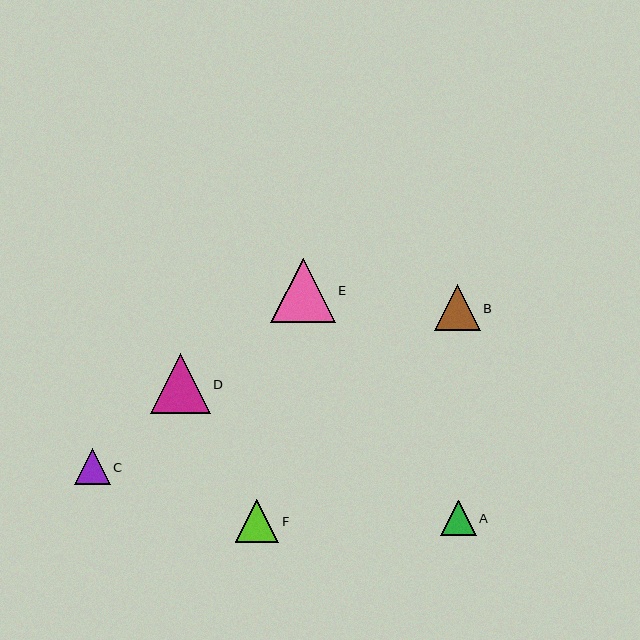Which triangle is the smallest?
Triangle A is the smallest with a size of approximately 35 pixels.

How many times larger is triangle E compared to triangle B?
Triangle E is approximately 1.4 times the size of triangle B.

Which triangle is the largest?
Triangle E is the largest with a size of approximately 64 pixels.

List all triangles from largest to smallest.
From largest to smallest: E, D, B, F, C, A.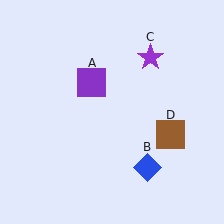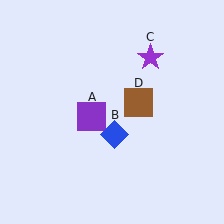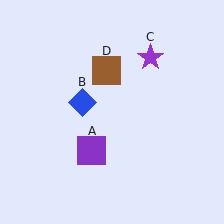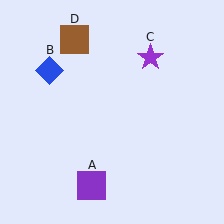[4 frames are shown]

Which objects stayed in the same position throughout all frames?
Purple star (object C) remained stationary.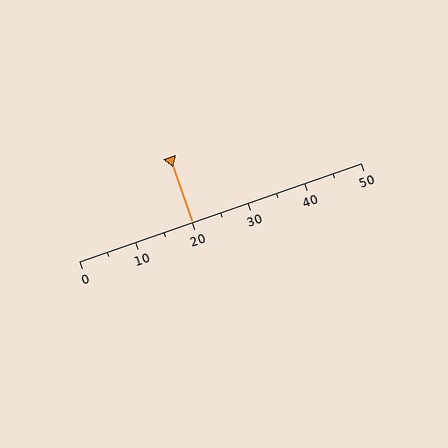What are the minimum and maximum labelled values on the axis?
The axis runs from 0 to 50.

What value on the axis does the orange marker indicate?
The marker indicates approximately 20.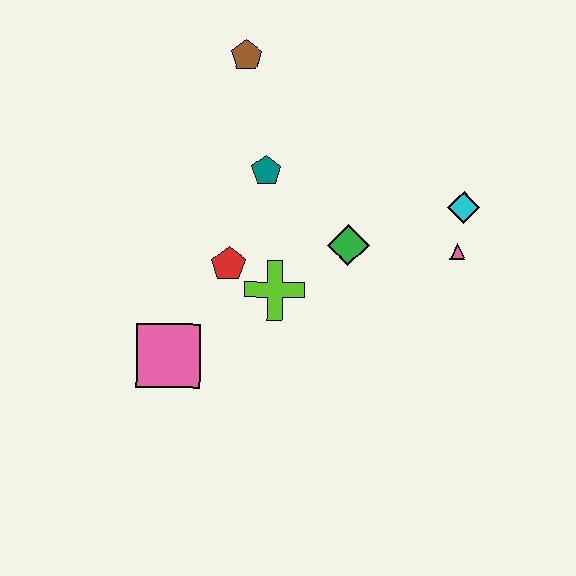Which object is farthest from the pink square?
The cyan diamond is farthest from the pink square.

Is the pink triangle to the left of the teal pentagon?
No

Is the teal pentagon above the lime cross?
Yes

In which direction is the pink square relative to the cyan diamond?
The pink square is to the left of the cyan diamond.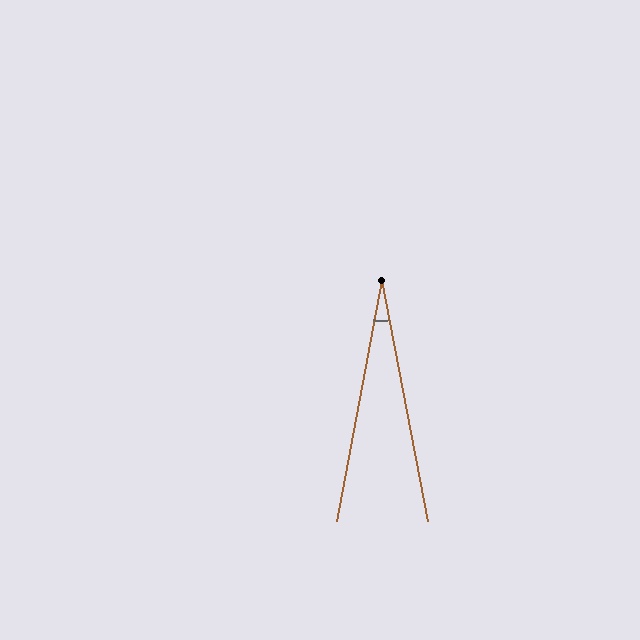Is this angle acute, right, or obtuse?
It is acute.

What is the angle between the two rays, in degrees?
Approximately 21 degrees.